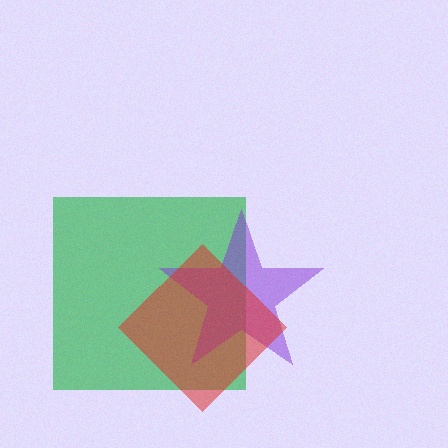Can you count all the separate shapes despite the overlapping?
Yes, there are 3 separate shapes.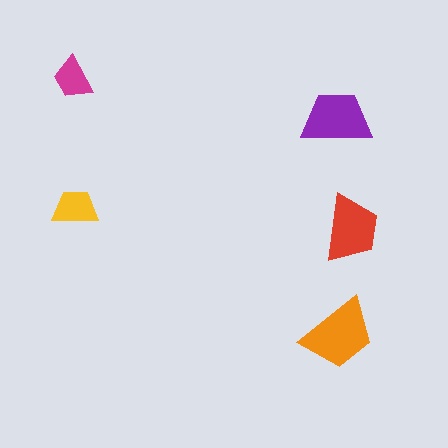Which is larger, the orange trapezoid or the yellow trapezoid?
The orange one.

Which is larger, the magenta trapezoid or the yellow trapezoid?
The yellow one.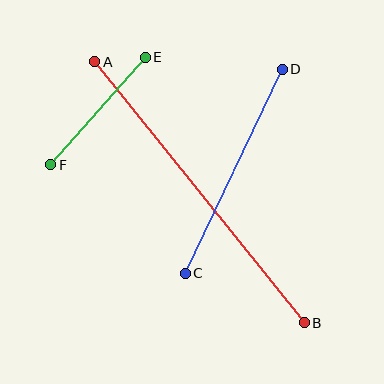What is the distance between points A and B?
The distance is approximately 335 pixels.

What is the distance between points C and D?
The distance is approximately 226 pixels.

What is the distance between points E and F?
The distance is approximately 143 pixels.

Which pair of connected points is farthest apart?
Points A and B are farthest apart.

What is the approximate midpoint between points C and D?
The midpoint is at approximately (234, 171) pixels.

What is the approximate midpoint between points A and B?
The midpoint is at approximately (200, 192) pixels.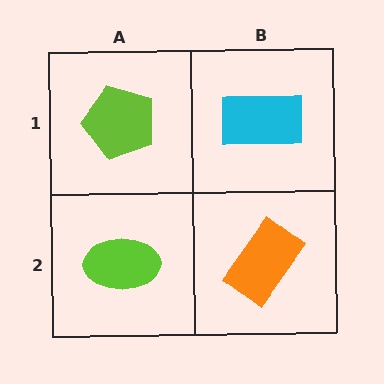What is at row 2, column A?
A lime ellipse.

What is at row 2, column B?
An orange rectangle.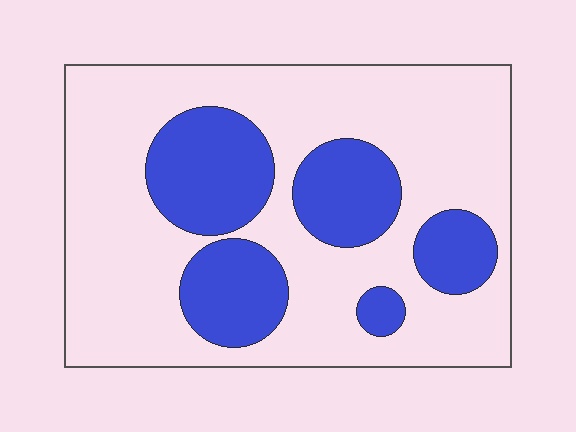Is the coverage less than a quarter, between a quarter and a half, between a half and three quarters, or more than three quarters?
Between a quarter and a half.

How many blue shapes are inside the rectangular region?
5.